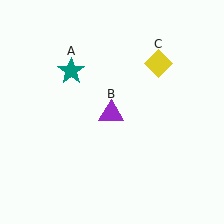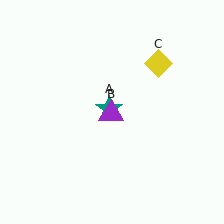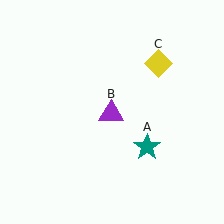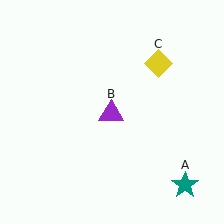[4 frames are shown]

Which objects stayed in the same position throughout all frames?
Purple triangle (object B) and yellow diamond (object C) remained stationary.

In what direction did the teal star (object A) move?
The teal star (object A) moved down and to the right.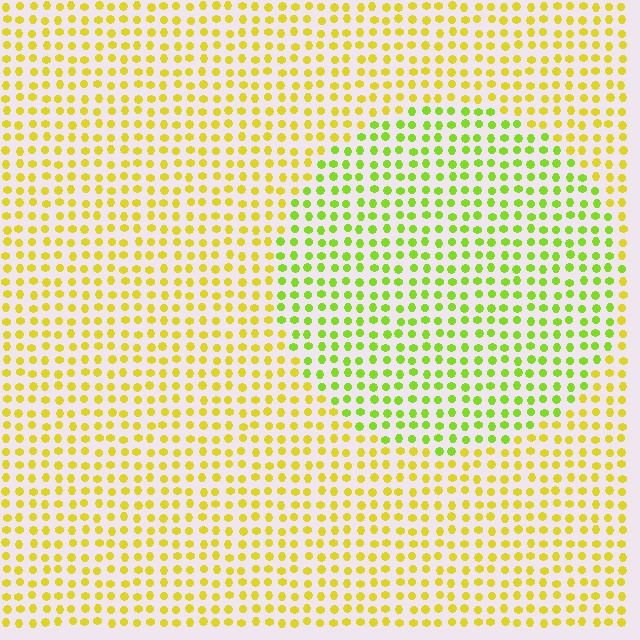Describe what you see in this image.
The image is filled with small yellow elements in a uniform arrangement. A circle-shaped region is visible where the elements are tinted to a slightly different hue, forming a subtle color boundary.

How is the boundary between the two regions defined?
The boundary is defined purely by a slight shift in hue (about 34 degrees). Spacing, size, and orientation are identical on both sides.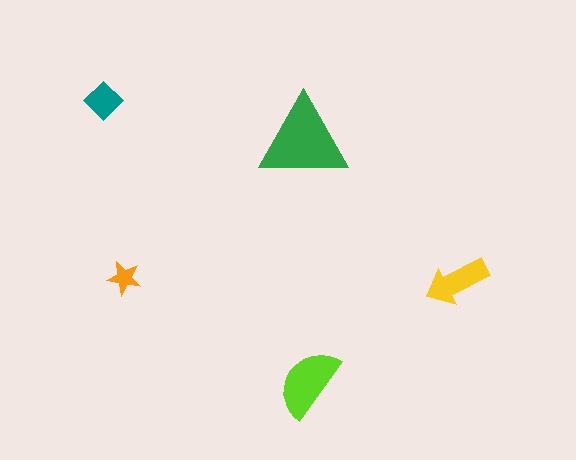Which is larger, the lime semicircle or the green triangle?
The green triangle.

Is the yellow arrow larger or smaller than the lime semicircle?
Smaller.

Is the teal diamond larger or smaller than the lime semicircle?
Smaller.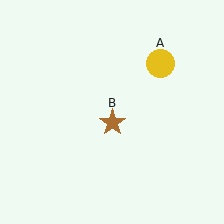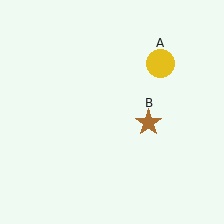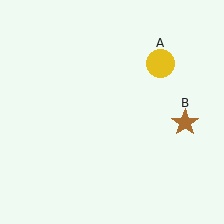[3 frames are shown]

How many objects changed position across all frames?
1 object changed position: brown star (object B).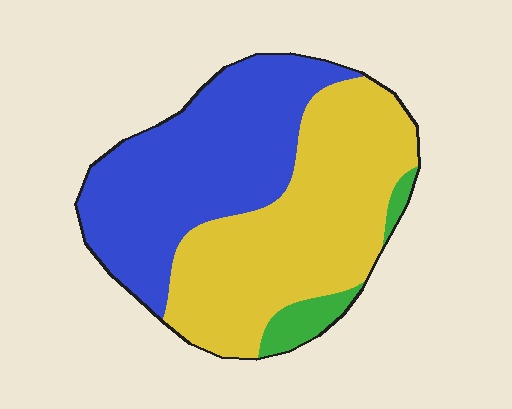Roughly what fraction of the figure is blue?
Blue covers 45% of the figure.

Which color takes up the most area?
Yellow, at roughly 50%.